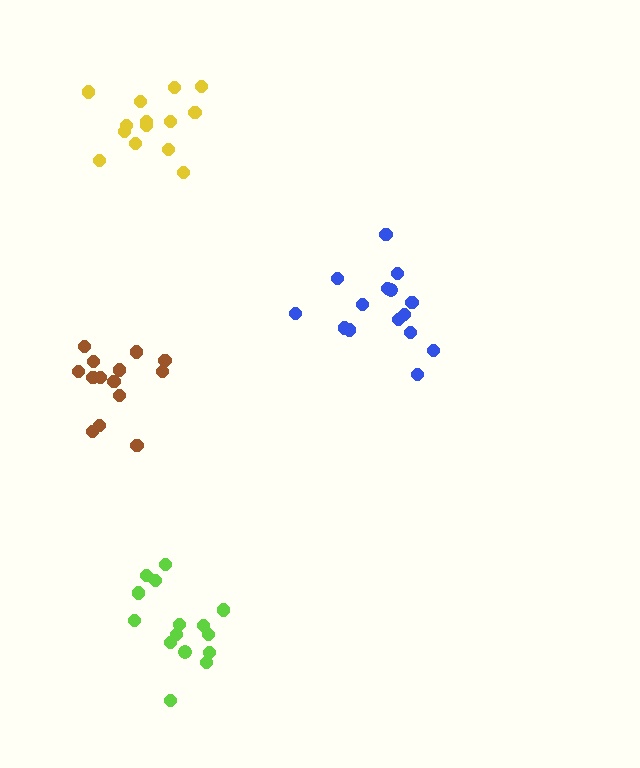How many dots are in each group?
Group 1: 15 dots, Group 2: 15 dots, Group 3: 14 dots, Group 4: 14 dots (58 total).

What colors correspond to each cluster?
The clusters are colored: blue, lime, brown, yellow.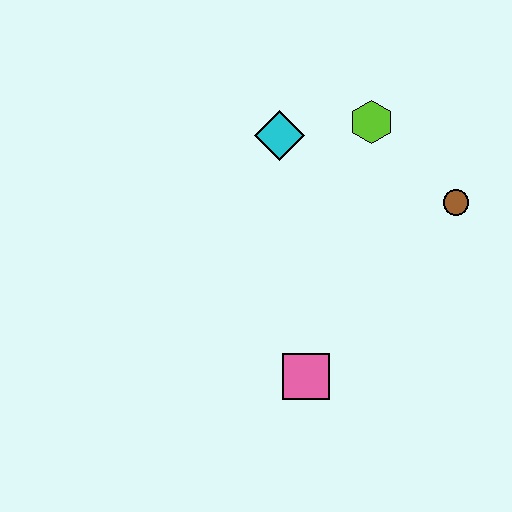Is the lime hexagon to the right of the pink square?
Yes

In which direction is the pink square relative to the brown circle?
The pink square is below the brown circle.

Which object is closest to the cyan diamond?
The lime hexagon is closest to the cyan diamond.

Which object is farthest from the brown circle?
The pink square is farthest from the brown circle.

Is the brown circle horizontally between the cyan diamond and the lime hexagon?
No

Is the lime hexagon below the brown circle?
No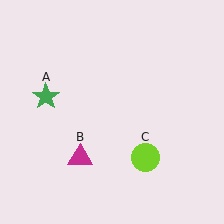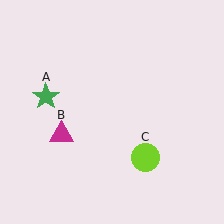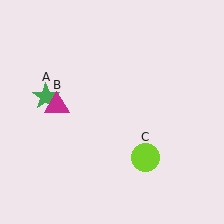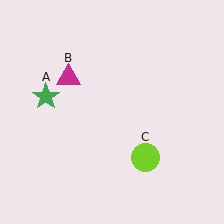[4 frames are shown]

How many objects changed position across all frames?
1 object changed position: magenta triangle (object B).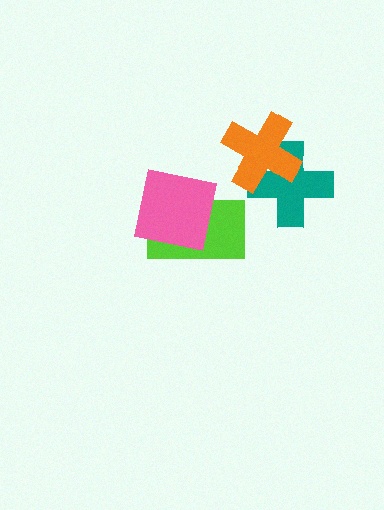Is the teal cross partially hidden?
Yes, it is partially covered by another shape.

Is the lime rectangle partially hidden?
Yes, it is partially covered by another shape.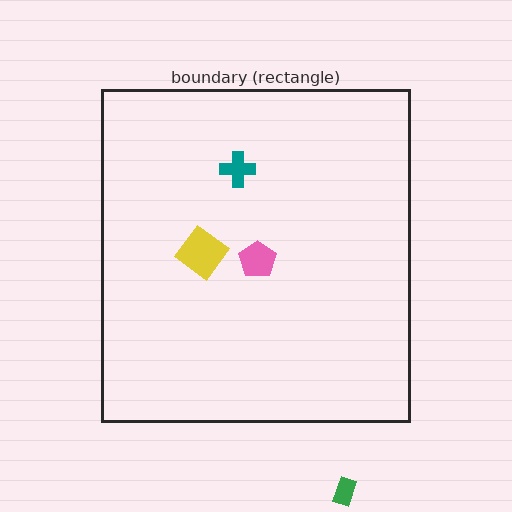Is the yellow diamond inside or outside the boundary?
Inside.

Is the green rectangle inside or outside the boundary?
Outside.